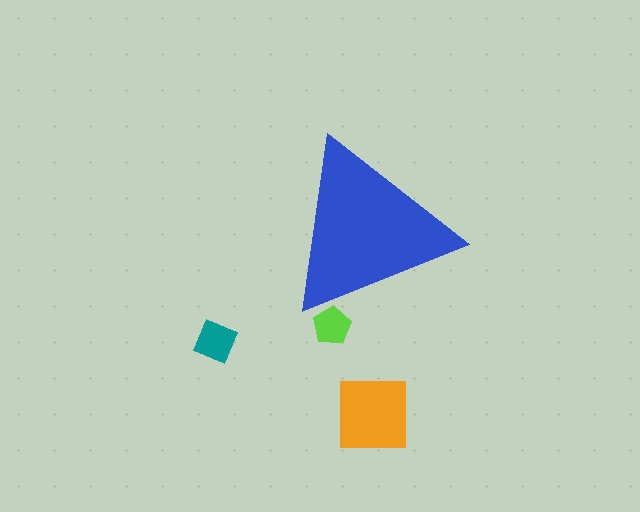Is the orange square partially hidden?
No, the orange square is fully visible.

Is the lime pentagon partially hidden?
Yes, the lime pentagon is partially hidden behind the blue triangle.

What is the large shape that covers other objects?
A blue triangle.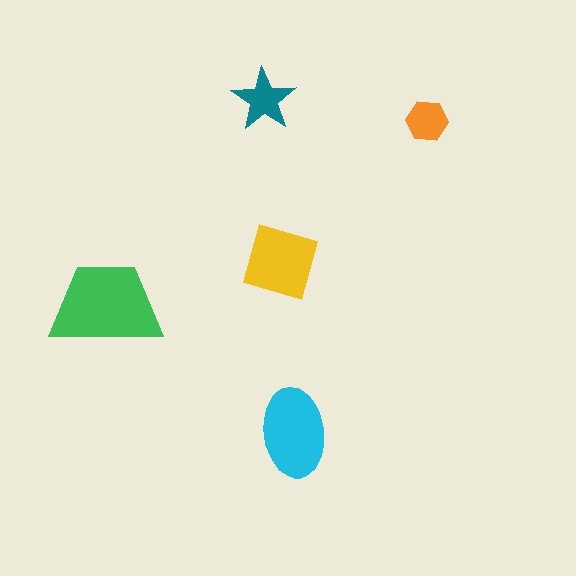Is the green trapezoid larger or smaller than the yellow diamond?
Larger.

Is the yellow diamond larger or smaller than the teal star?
Larger.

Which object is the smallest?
The orange hexagon.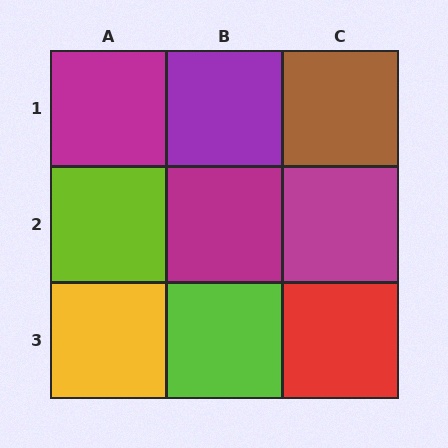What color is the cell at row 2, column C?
Magenta.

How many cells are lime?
2 cells are lime.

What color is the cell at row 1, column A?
Magenta.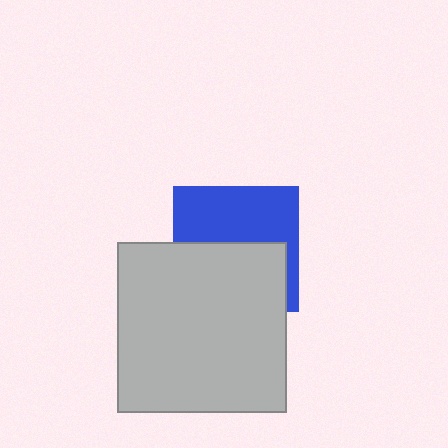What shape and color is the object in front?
The object in front is a light gray square.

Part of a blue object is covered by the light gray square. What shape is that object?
It is a square.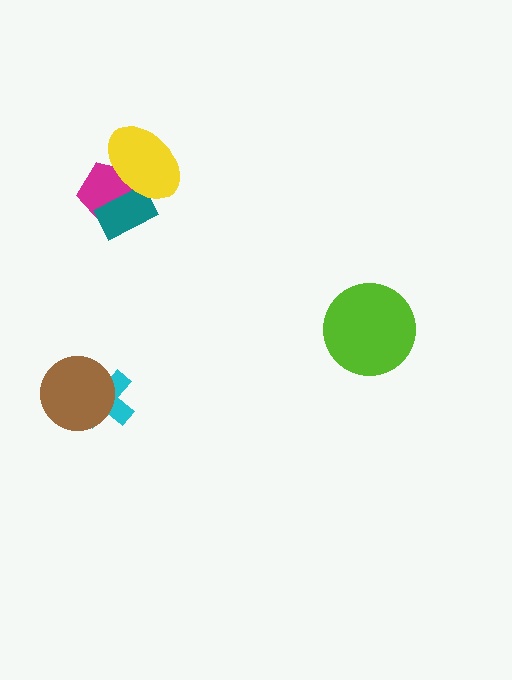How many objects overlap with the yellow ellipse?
2 objects overlap with the yellow ellipse.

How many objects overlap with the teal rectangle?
2 objects overlap with the teal rectangle.